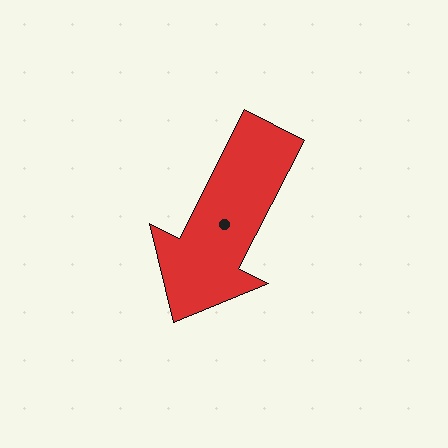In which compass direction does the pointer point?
Southwest.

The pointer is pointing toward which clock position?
Roughly 7 o'clock.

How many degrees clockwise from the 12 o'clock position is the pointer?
Approximately 207 degrees.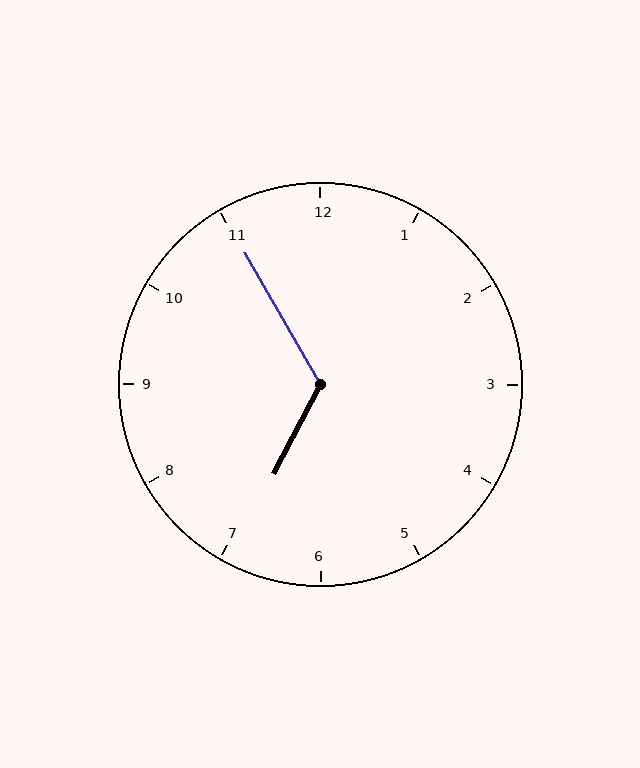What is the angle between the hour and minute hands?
Approximately 122 degrees.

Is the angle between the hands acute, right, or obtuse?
It is obtuse.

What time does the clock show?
6:55.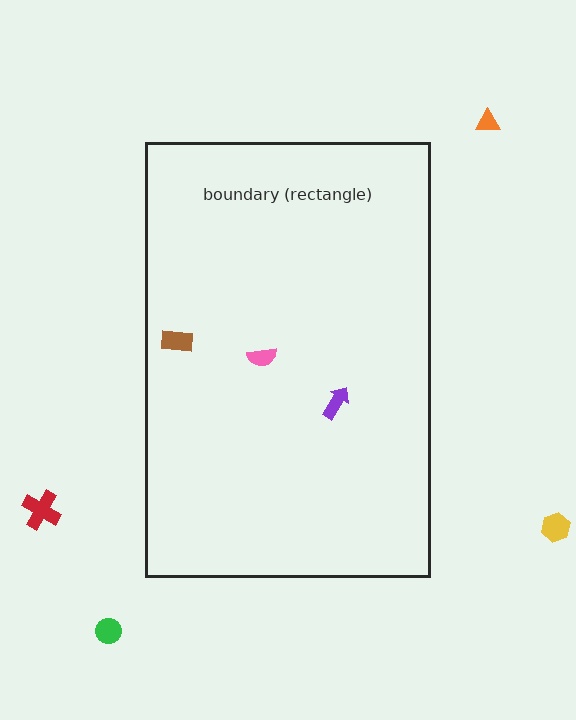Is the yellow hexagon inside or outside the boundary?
Outside.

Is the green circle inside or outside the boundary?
Outside.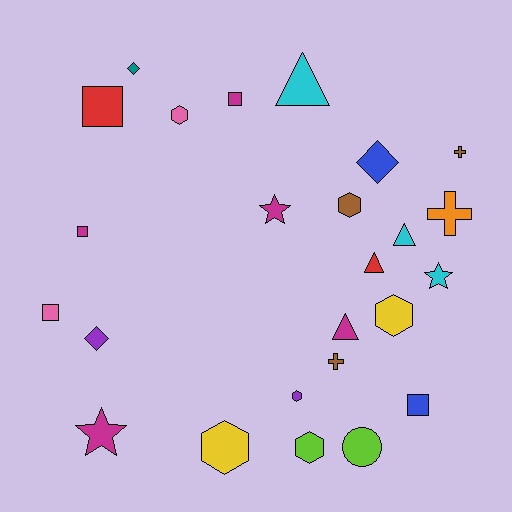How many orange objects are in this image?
There is 1 orange object.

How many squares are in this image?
There are 5 squares.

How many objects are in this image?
There are 25 objects.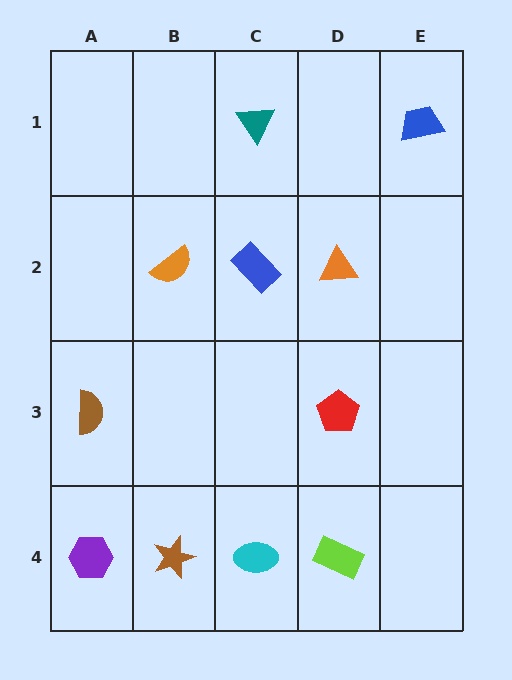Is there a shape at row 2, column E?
No, that cell is empty.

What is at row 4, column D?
A lime rectangle.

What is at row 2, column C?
A blue rectangle.